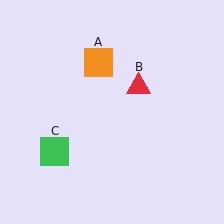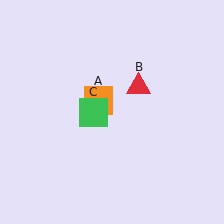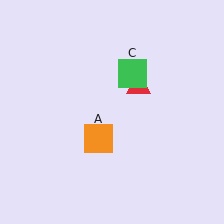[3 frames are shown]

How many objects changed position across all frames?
2 objects changed position: orange square (object A), green square (object C).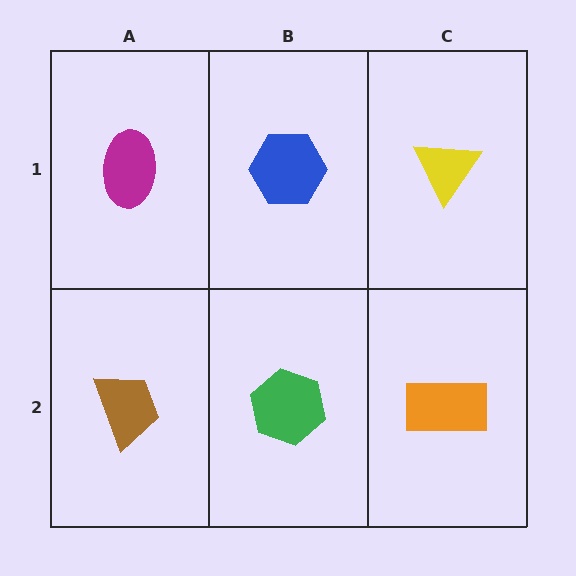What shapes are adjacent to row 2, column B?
A blue hexagon (row 1, column B), a brown trapezoid (row 2, column A), an orange rectangle (row 2, column C).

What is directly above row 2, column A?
A magenta ellipse.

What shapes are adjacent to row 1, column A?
A brown trapezoid (row 2, column A), a blue hexagon (row 1, column B).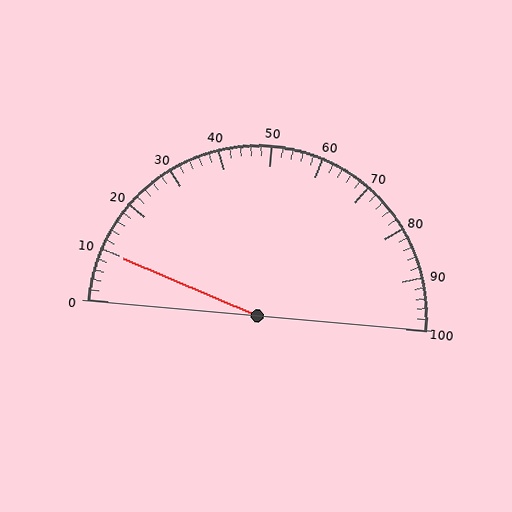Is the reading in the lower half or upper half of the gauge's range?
The reading is in the lower half of the range (0 to 100).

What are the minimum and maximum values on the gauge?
The gauge ranges from 0 to 100.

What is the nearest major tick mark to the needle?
The nearest major tick mark is 10.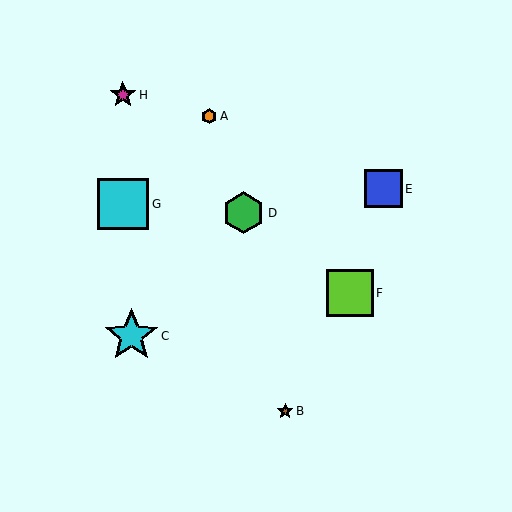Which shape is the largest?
The cyan star (labeled C) is the largest.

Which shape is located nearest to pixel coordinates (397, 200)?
The blue square (labeled E) at (384, 189) is nearest to that location.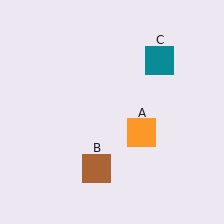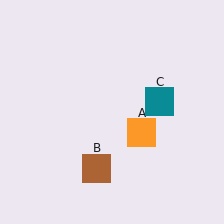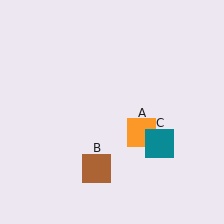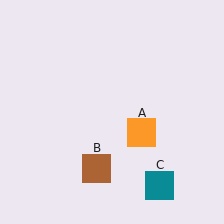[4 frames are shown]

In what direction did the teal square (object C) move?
The teal square (object C) moved down.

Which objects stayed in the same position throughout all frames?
Orange square (object A) and brown square (object B) remained stationary.